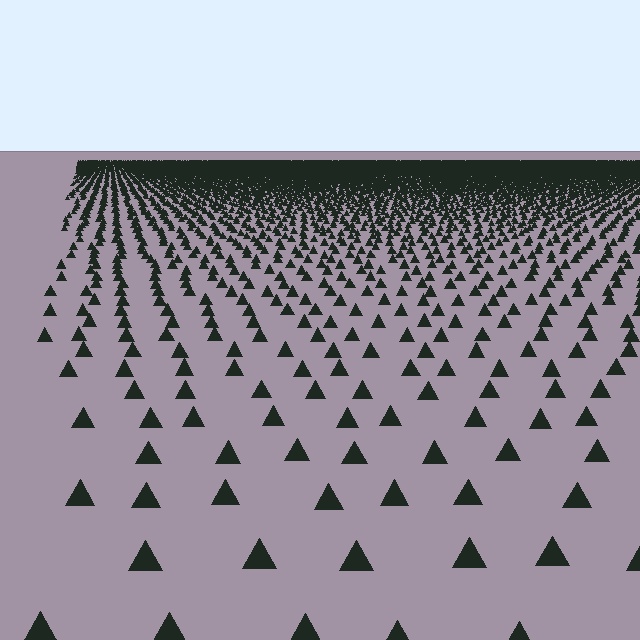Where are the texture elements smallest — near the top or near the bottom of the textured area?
Near the top.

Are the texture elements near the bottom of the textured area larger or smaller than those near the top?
Larger. Near the bottom, elements are closer to the viewer and appear at a bigger on-screen size.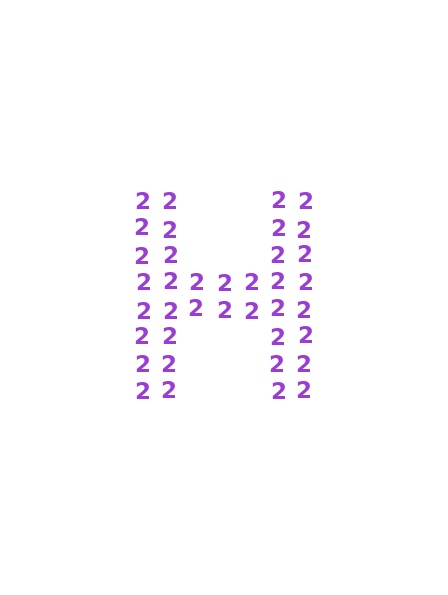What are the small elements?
The small elements are digit 2's.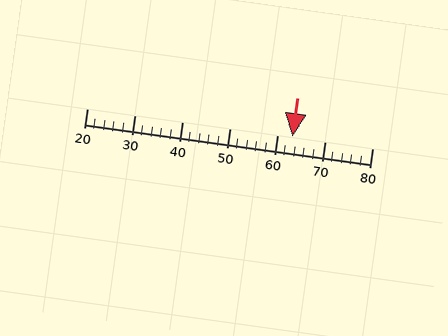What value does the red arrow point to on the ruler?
The red arrow points to approximately 63.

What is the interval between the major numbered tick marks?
The major tick marks are spaced 10 units apart.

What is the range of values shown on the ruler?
The ruler shows values from 20 to 80.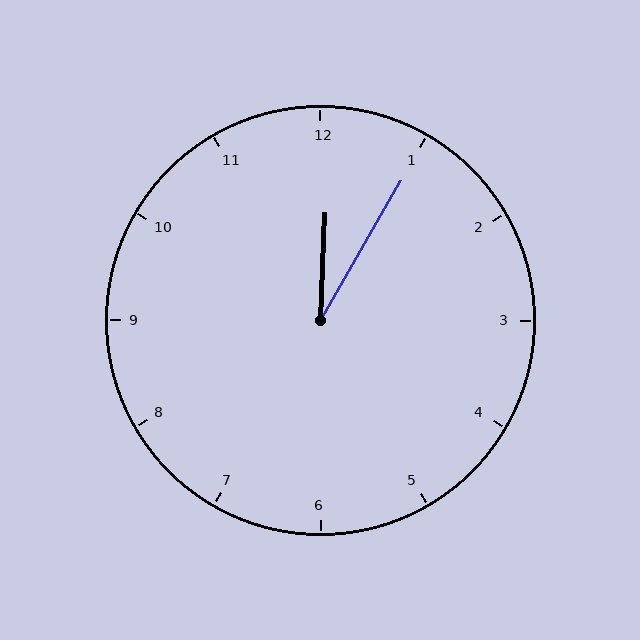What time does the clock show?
12:05.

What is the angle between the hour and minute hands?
Approximately 28 degrees.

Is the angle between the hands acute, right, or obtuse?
It is acute.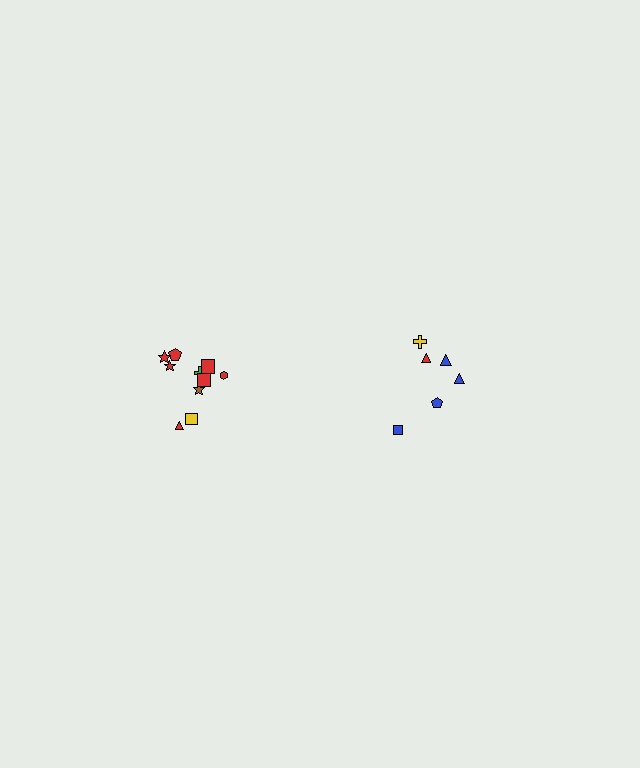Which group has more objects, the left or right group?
The left group.